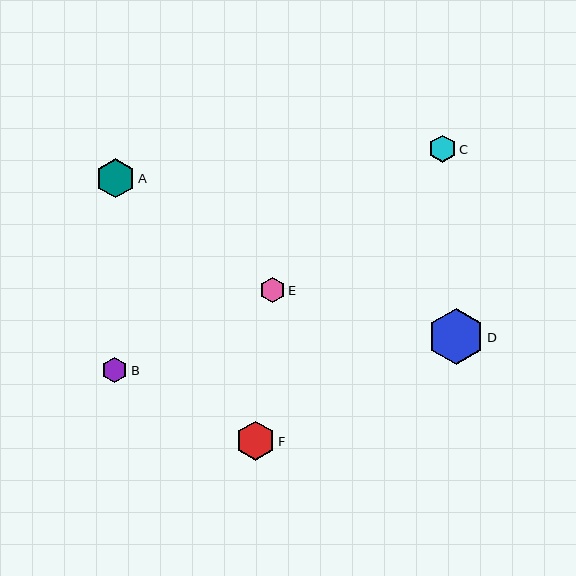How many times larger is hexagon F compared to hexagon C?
Hexagon F is approximately 1.4 times the size of hexagon C.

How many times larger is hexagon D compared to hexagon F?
Hexagon D is approximately 1.4 times the size of hexagon F.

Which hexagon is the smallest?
Hexagon E is the smallest with a size of approximately 25 pixels.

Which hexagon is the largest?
Hexagon D is the largest with a size of approximately 56 pixels.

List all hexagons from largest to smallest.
From largest to smallest: D, A, F, C, B, E.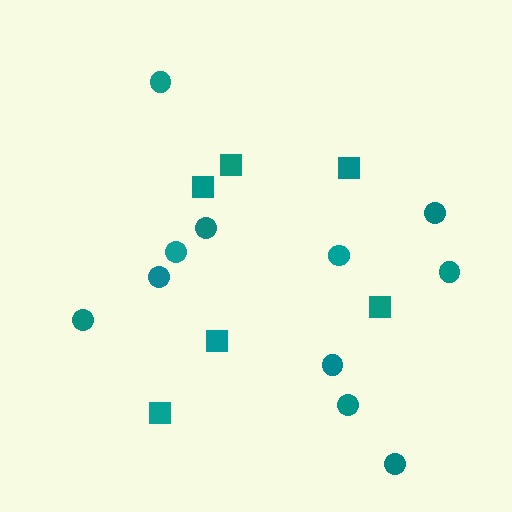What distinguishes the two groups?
There are 2 groups: one group of circles (11) and one group of squares (6).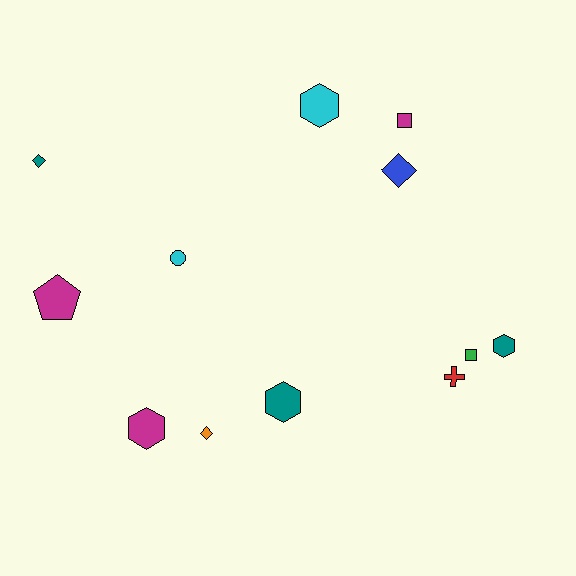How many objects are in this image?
There are 12 objects.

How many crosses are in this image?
There is 1 cross.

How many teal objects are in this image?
There are 3 teal objects.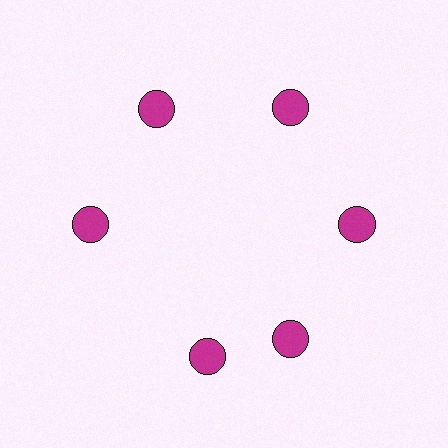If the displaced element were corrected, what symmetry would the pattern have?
It would have 6-fold rotational symmetry — the pattern would map onto itself every 60 degrees.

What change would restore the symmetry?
The symmetry would be restored by rotating it back into even spacing with its neighbors so that all 6 circles sit at equal angles and equal distance from the center.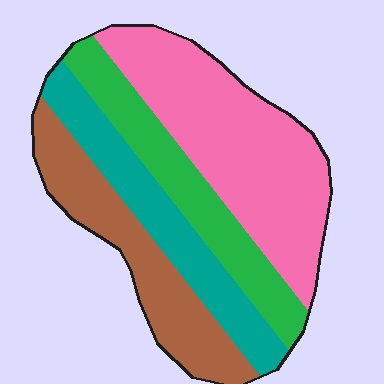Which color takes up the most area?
Pink, at roughly 40%.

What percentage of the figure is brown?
Brown covers 22% of the figure.